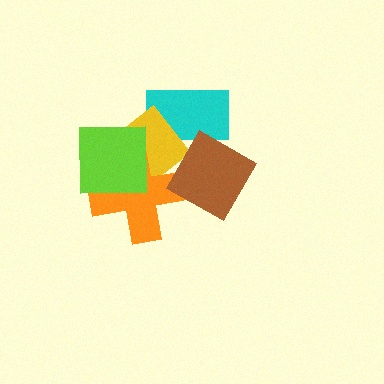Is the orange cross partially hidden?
Yes, it is partially covered by another shape.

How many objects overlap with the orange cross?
3 objects overlap with the orange cross.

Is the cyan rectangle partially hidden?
Yes, it is partially covered by another shape.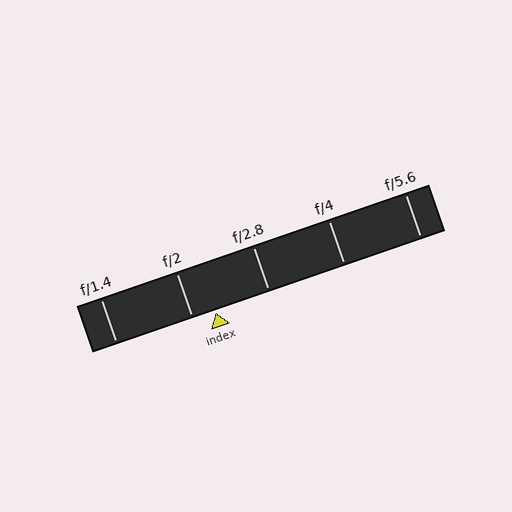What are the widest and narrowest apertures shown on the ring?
The widest aperture shown is f/1.4 and the narrowest is f/5.6.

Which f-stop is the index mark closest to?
The index mark is closest to f/2.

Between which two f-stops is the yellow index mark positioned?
The index mark is between f/2 and f/2.8.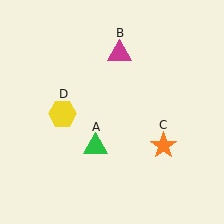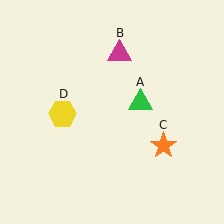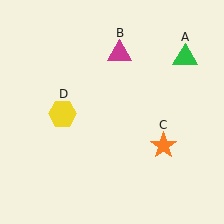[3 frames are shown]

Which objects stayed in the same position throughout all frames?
Magenta triangle (object B) and orange star (object C) and yellow hexagon (object D) remained stationary.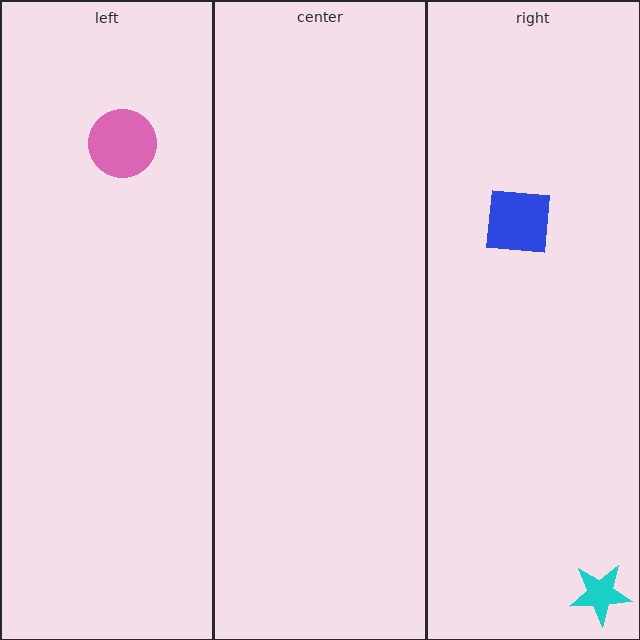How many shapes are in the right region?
2.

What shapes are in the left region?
The pink circle.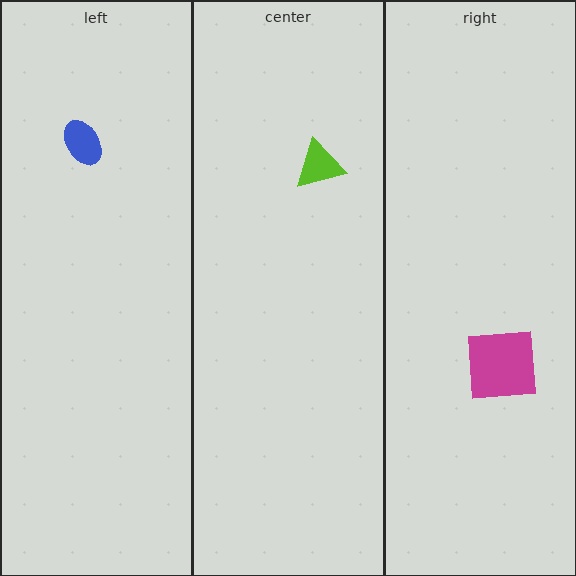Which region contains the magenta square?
The right region.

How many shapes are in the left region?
1.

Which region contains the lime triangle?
The center region.